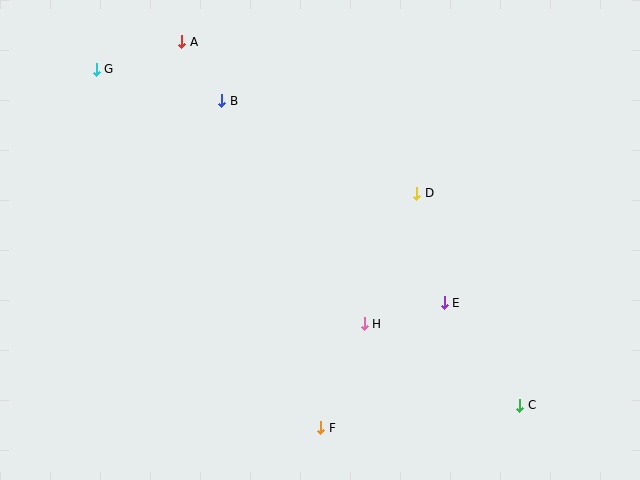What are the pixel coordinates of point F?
Point F is at (321, 428).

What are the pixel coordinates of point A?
Point A is at (182, 42).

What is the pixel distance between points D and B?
The distance between D and B is 216 pixels.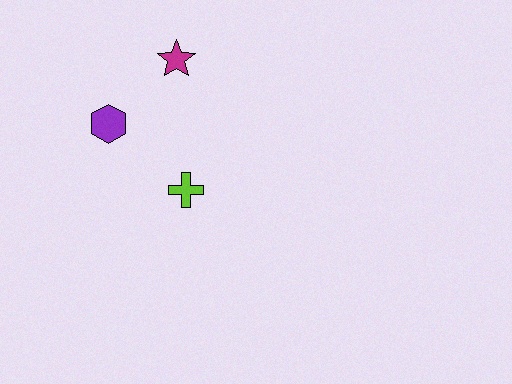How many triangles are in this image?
There are no triangles.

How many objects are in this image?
There are 3 objects.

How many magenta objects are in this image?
There is 1 magenta object.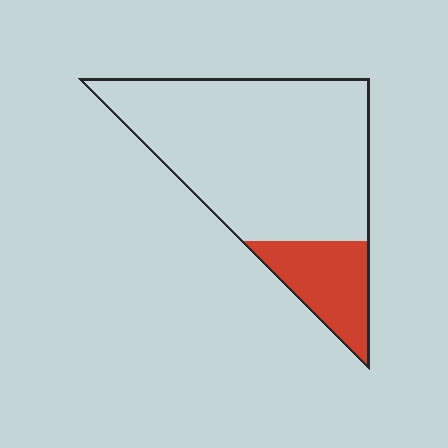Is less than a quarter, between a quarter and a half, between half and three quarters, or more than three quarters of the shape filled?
Less than a quarter.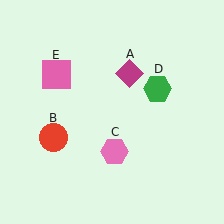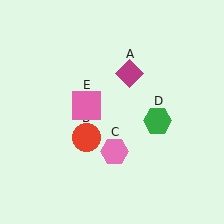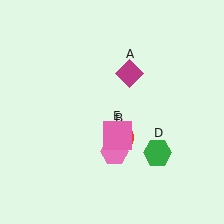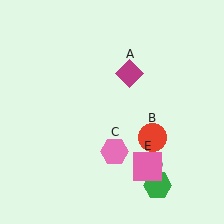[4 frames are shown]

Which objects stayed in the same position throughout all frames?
Magenta diamond (object A) and pink hexagon (object C) remained stationary.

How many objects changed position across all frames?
3 objects changed position: red circle (object B), green hexagon (object D), pink square (object E).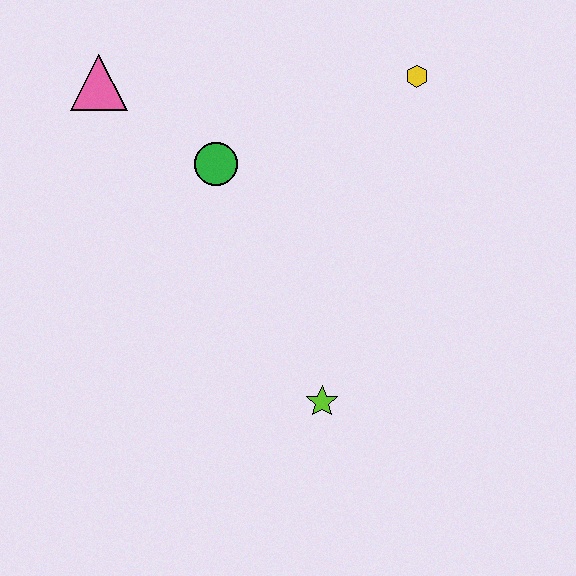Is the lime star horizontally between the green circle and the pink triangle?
No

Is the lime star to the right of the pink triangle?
Yes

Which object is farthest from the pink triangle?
The lime star is farthest from the pink triangle.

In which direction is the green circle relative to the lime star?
The green circle is above the lime star.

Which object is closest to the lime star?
The green circle is closest to the lime star.